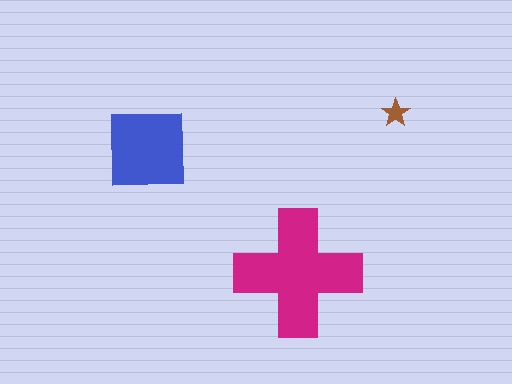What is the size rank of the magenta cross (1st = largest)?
1st.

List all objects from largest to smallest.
The magenta cross, the blue square, the brown star.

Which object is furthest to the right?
The brown star is rightmost.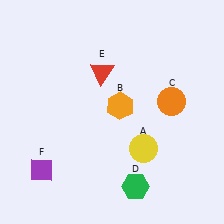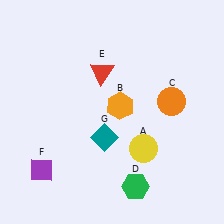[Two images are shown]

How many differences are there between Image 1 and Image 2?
There is 1 difference between the two images.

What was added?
A teal diamond (G) was added in Image 2.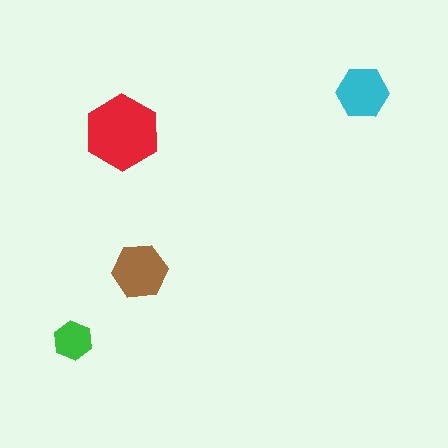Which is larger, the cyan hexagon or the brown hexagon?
The brown one.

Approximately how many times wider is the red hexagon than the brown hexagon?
About 1.5 times wider.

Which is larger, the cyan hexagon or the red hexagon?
The red one.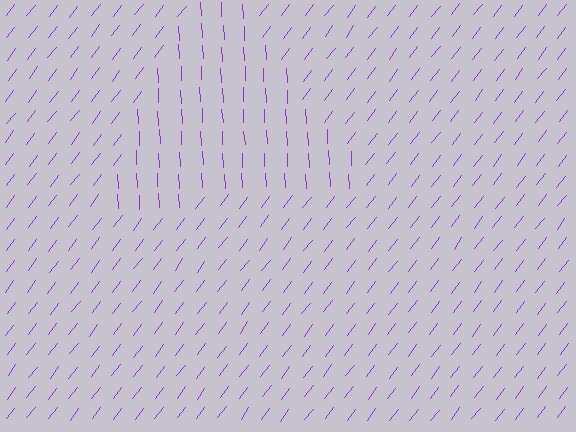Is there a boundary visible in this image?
Yes, there is a texture boundary formed by a change in line orientation.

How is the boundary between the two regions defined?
The boundary is defined purely by a change in line orientation (approximately 40 degrees difference). All lines are the same color and thickness.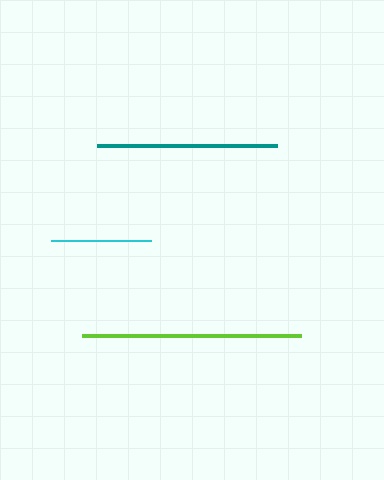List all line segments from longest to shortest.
From longest to shortest: lime, teal, cyan.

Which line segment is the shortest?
The cyan line is the shortest at approximately 99 pixels.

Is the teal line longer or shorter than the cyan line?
The teal line is longer than the cyan line.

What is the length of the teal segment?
The teal segment is approximately 180 pixels long.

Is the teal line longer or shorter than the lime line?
The lime line is longer than the teal line.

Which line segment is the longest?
The lime line is the longest at approximately 219 pixels.